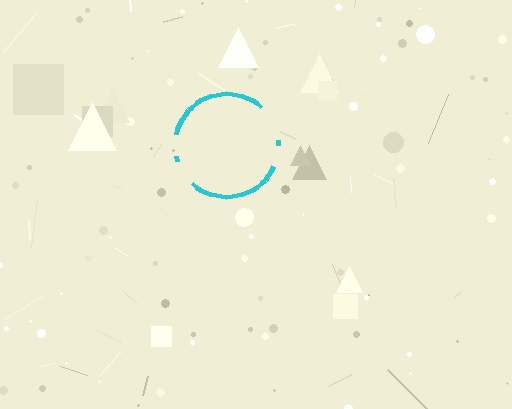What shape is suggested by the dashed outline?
The dashed outline suggests a circle.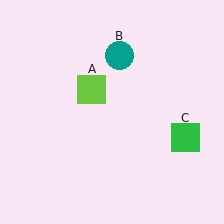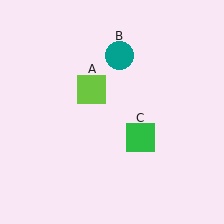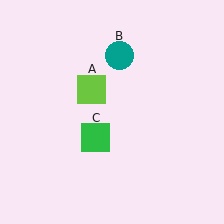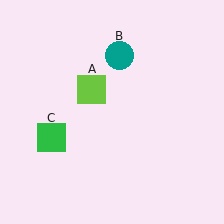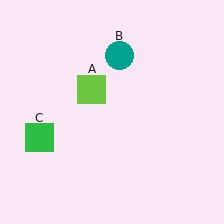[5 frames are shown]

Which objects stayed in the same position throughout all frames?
Lime square (object A) and teal circle (object B) remained stationary.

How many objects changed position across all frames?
1 object changed position: green square (object C).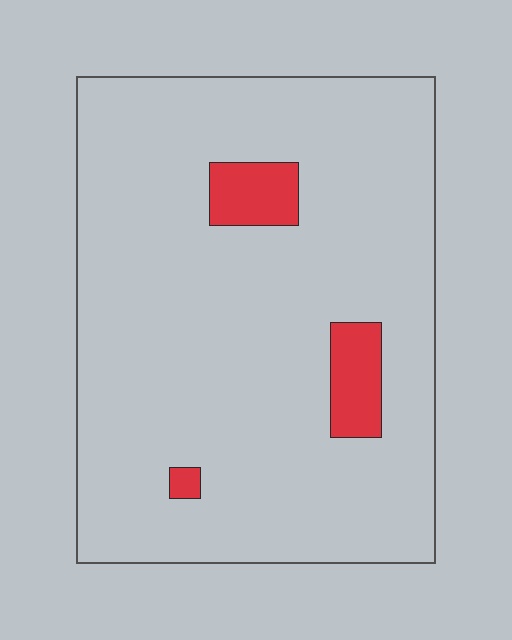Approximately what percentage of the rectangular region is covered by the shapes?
Approximately 5%.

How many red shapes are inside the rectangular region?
3.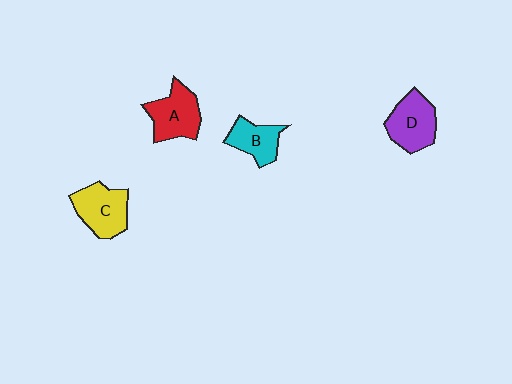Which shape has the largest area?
Shape C (yellow).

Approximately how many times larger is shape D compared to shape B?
Approximately 1.3 times.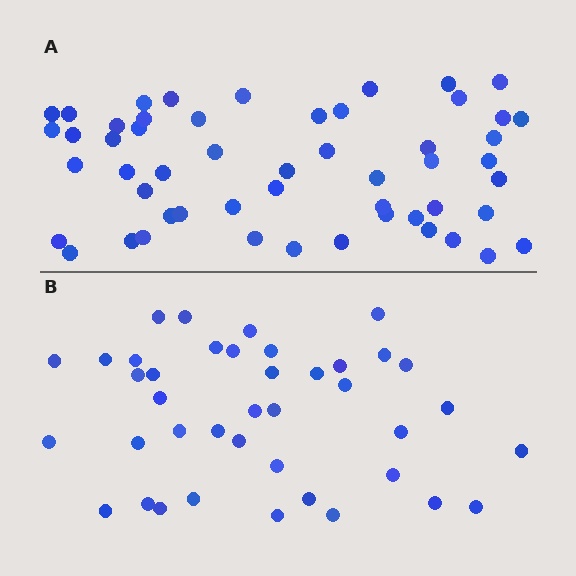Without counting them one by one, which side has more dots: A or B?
Region A (the top region) has more dots.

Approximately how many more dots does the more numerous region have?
Region A has approximately 15 more dots than region B.